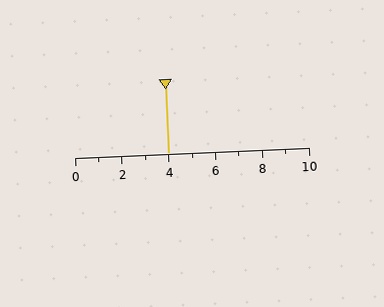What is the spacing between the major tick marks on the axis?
The major ticks are spaced 2 apart.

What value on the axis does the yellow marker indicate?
The marker indicates approximately 4.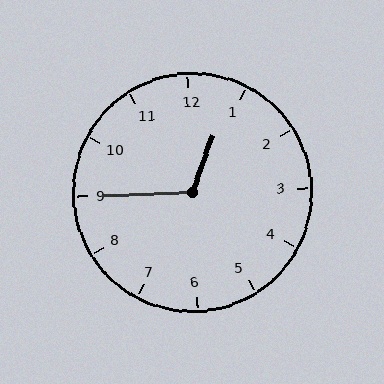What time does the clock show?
12:45.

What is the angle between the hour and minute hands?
Approximately 112 degrees.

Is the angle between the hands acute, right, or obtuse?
It is obtuse.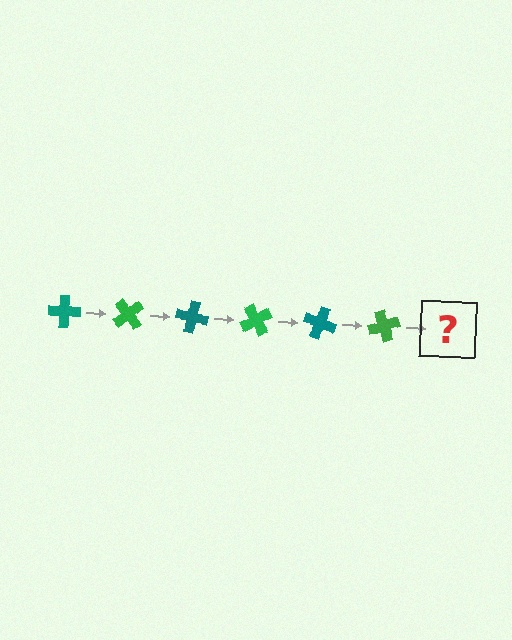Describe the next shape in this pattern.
It should be a teal cross, rotated 300 degrees from the start.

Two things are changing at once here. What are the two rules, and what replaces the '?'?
The two rules are that it rotates 50 degrees each step and the color cycles through teal and green. The '?' should be a teal cross, rotated 300 degrees from the start.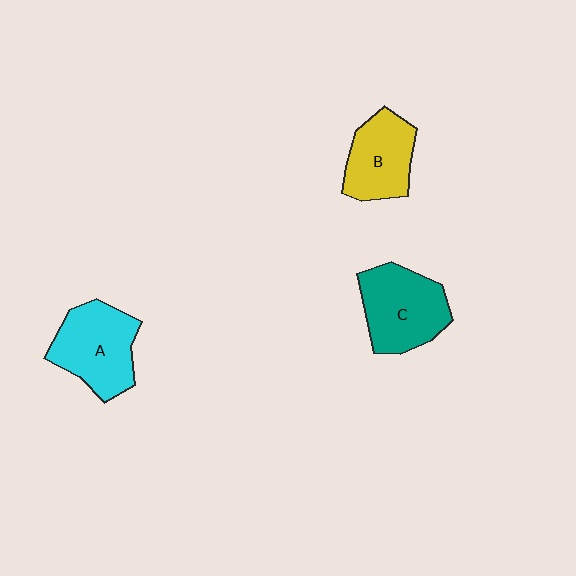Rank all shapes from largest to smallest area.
From largest to smallest: C (teal), A (cyan), B (yellow).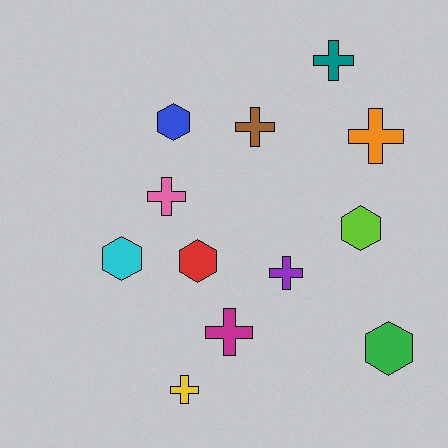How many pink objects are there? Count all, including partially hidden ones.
There is 1 pink object.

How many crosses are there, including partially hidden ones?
There are 7 crosses.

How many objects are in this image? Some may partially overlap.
There are 12 objects.